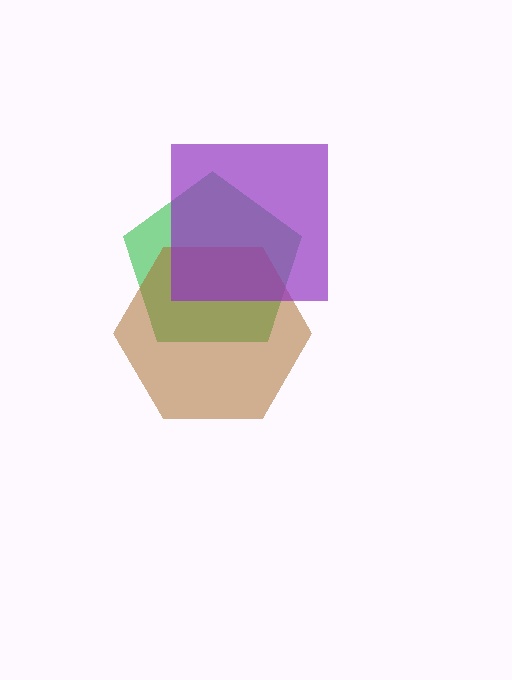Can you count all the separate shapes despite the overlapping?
Yes, there are 3 separate shapes.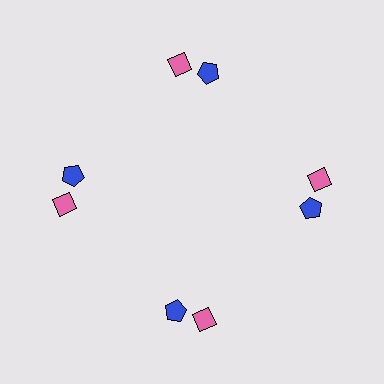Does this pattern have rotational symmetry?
Yes, this pattern has 4-fold rotational symmetry. It looks the same after rotating 90 degrees around the center.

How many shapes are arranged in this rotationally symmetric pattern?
There are 8 shapes, arranged in 4 groups of 2.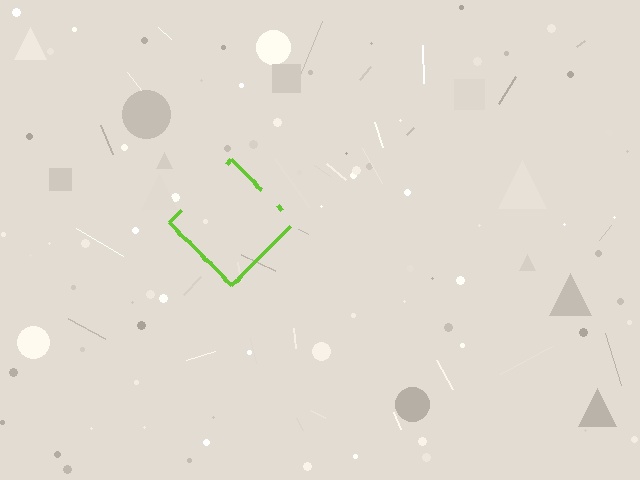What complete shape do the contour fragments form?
The contour fragments form a diamond.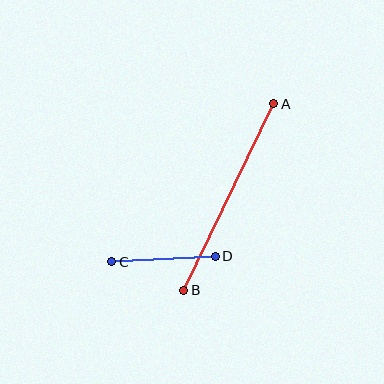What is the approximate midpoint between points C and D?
The midpoint is at approximately (164, 259) pixels.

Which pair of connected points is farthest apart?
Points A and B are farthest apart.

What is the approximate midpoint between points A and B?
The midpoint is at approximately (229, 197) pixels.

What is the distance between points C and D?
The distance is approximately 104 pixels.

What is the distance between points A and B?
The distance is approximately 207 pixels.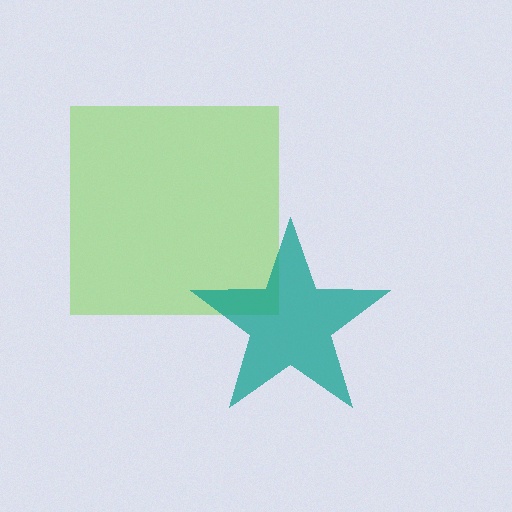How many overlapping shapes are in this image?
There are 2 overlapping shapes in the image.